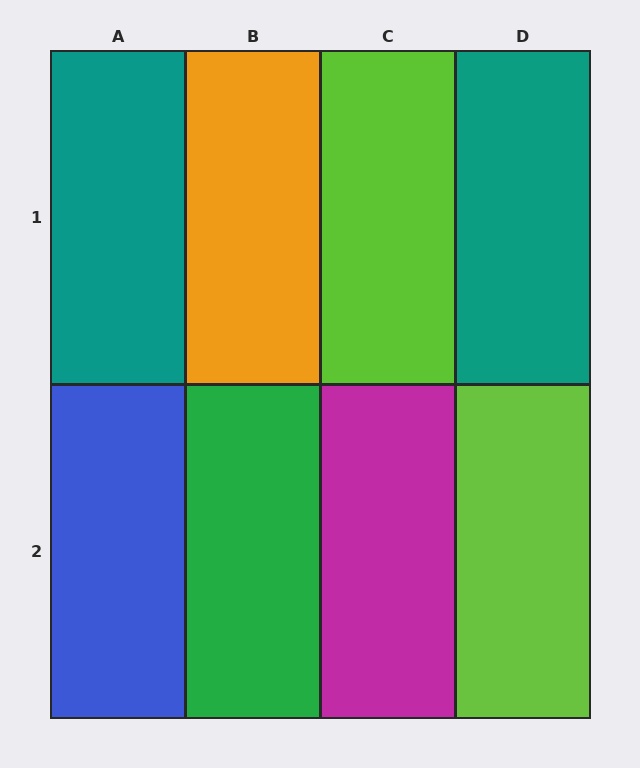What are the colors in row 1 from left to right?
Teal, orange, lime, teal.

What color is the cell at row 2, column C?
Magenta.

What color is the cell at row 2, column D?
Lime.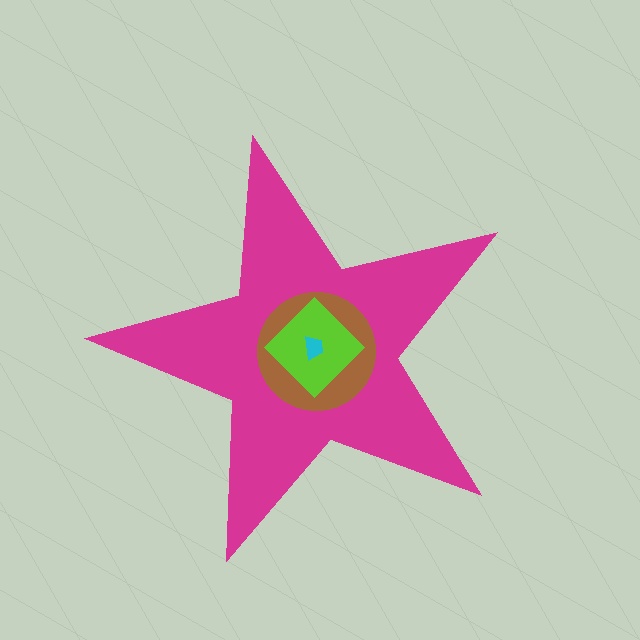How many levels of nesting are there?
4.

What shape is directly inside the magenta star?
The brown circle.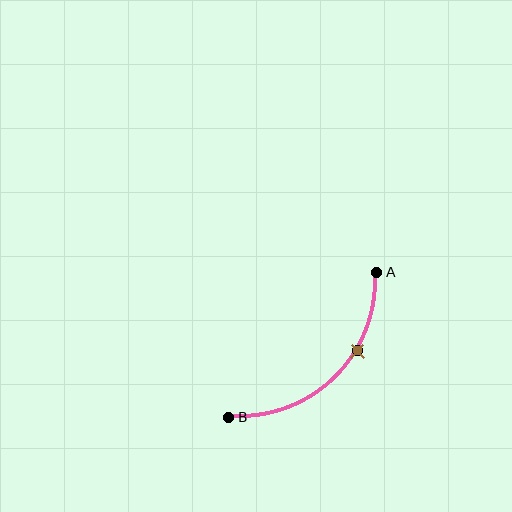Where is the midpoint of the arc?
The arc midpoint is the point on the curve farthest from the straight line joining A and B. It sits below and to the right of that line.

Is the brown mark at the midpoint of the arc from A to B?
No. The brown mark lies on the arc but is closer to endpoint A. The arc midpoint would be at the point on the curve equidistant along the arc from both A and B.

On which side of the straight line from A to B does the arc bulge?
The arc bulges below and to the right of the straight line connecting A and B.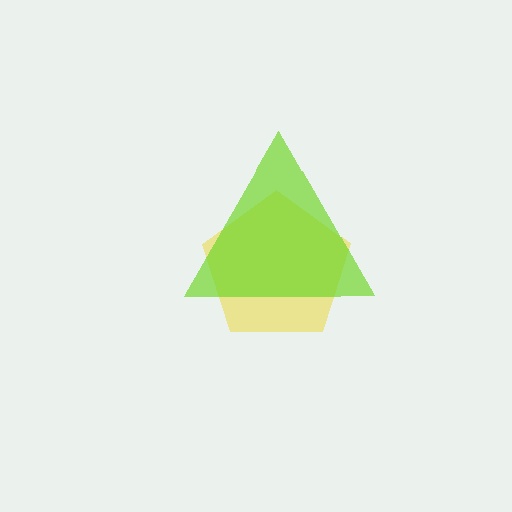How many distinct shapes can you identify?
There are 2 distinct shapes: a yellow pentagon, a lime triangle.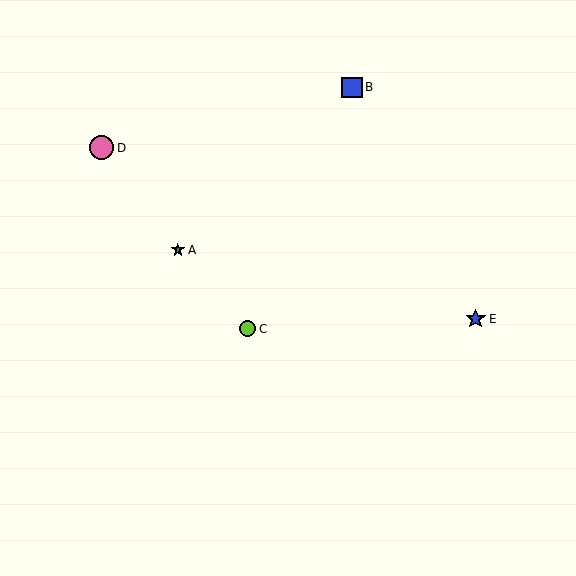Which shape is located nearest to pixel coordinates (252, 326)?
The lime circle (labeled C) at (248, 329) is nearest to that location.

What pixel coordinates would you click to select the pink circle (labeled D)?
Click at (102, 148) to select the pink circle D.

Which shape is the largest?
The pink circle (labeled D) is the largest.